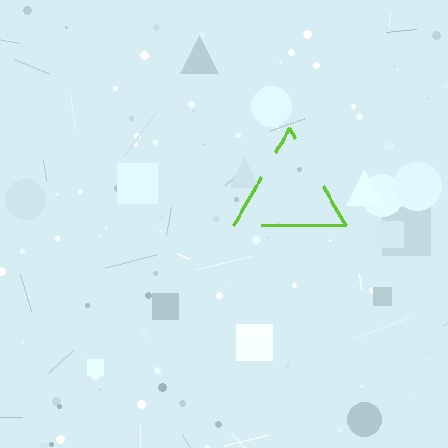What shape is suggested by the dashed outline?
The dashed outline suggests a triangle.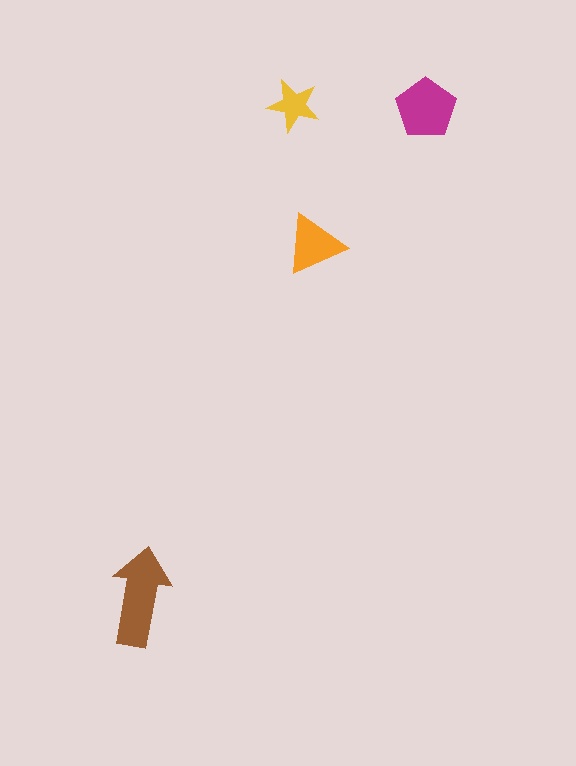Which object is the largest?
The brown arrow.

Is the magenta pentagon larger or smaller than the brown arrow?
Smaller.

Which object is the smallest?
The yellow star.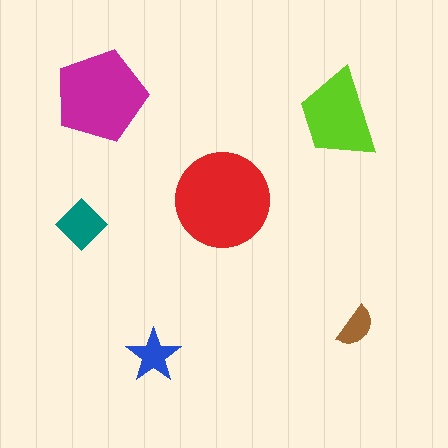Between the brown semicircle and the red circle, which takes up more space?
The red circle.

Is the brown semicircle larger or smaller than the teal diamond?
Smaller.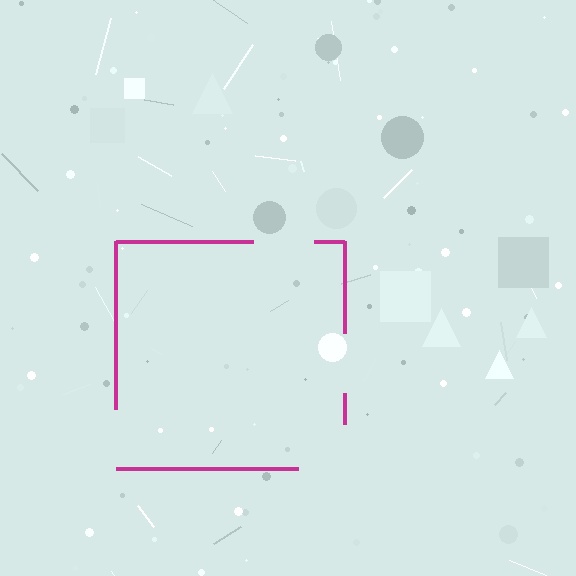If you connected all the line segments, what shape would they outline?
They would outline a square.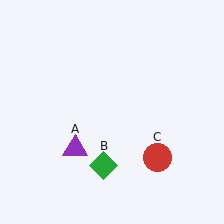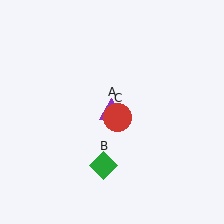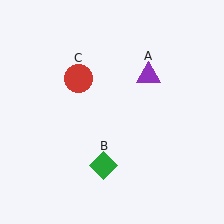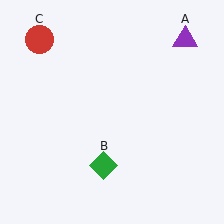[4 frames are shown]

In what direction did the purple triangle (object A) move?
The purple triangle (object A) moved up and to the right.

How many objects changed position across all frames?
2 objects changed position: purple triangle (object A), red circle (object C).